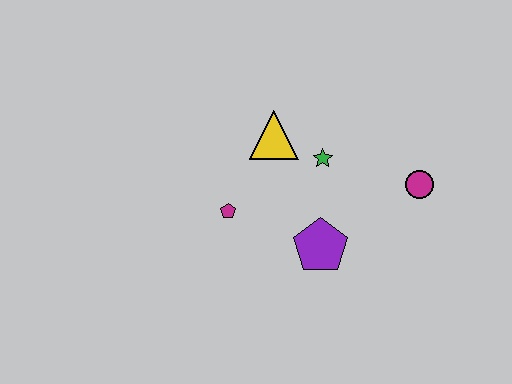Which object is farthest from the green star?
The magenta pentagon is farthest from the green star.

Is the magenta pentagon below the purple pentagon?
No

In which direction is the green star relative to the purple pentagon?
The green star is above the purple pentagon.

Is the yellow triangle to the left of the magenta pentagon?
No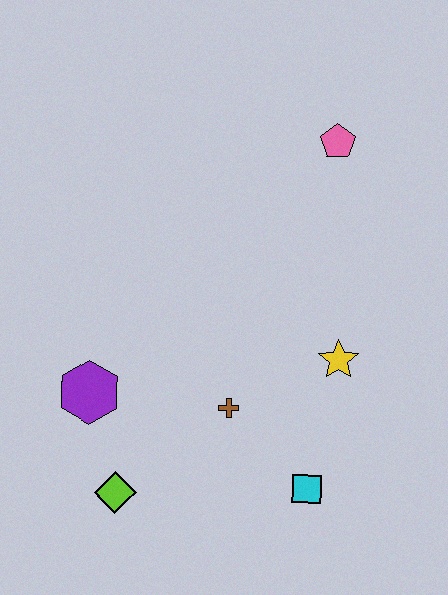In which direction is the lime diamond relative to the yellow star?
The lime diamond is to the left of the yellow star.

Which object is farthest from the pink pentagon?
The lime diamond is farthest from the pink pentagon.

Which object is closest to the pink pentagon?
The yellow star is closest to the pink pentagon.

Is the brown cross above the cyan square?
Yes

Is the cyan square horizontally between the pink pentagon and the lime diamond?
Yes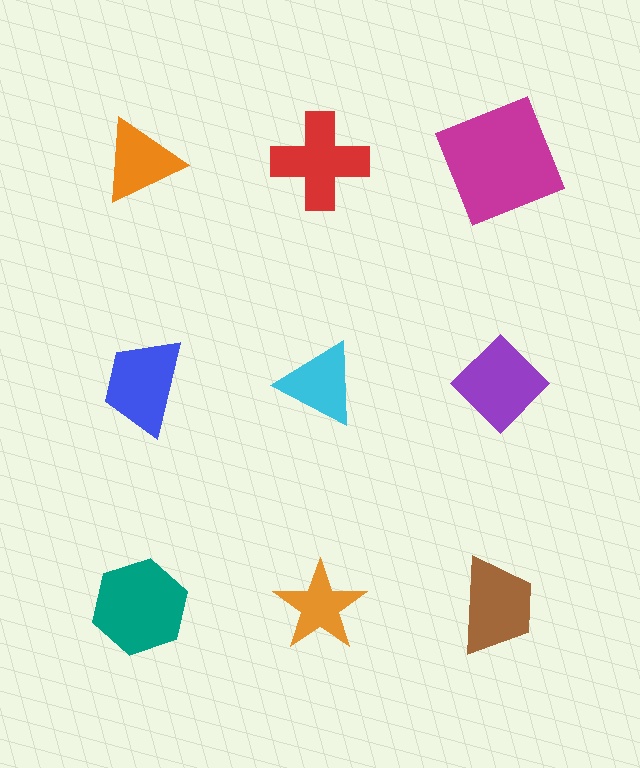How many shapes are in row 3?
3 shapes.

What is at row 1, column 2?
A red cross.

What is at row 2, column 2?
A cyan triangle.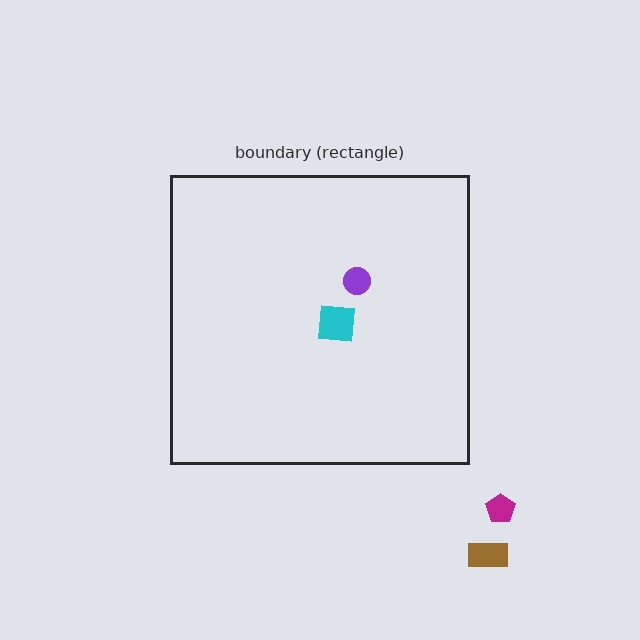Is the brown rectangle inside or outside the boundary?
Outside.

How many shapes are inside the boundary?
2 inside, 2 outside.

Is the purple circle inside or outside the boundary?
Inside.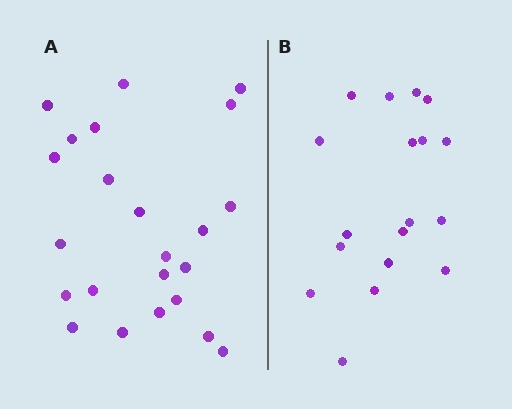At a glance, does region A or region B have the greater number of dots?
Region A (the left region) has more dots.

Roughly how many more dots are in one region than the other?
Region A has about 5 more dots than region B.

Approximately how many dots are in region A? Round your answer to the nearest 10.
About 20 dots. (The exact count is 23, which rounds to 20.)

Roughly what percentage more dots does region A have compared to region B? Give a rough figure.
About 30% more.